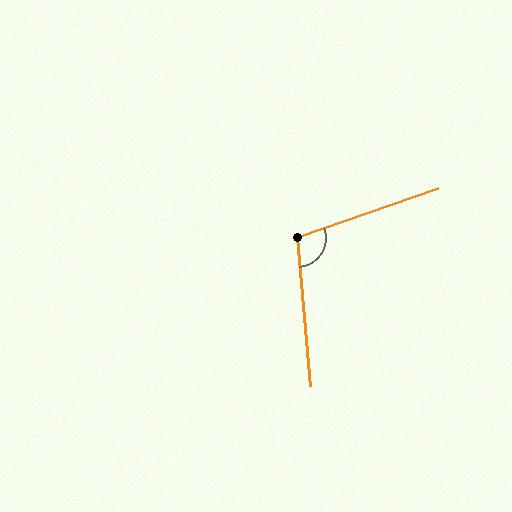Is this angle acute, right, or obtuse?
It is obtuse.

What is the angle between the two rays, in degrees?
Approximately 104 degrees.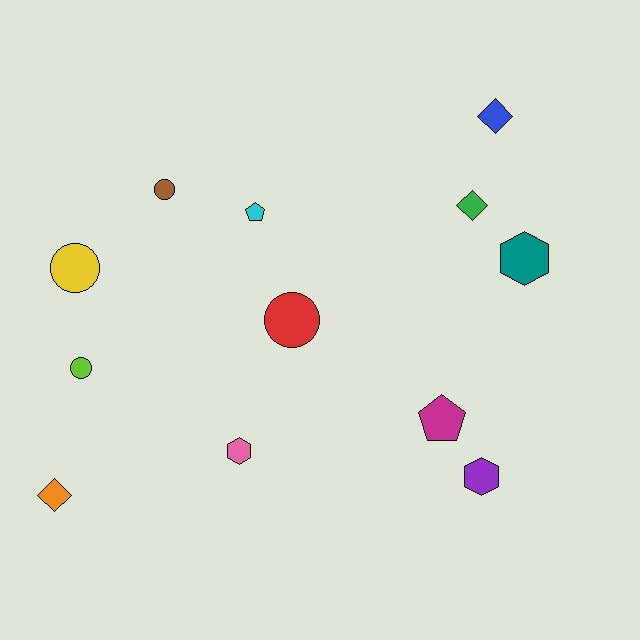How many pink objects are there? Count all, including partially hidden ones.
There is 1 pink object.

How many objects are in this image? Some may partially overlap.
There are 12 objects.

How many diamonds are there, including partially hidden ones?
There are 3 diamonds.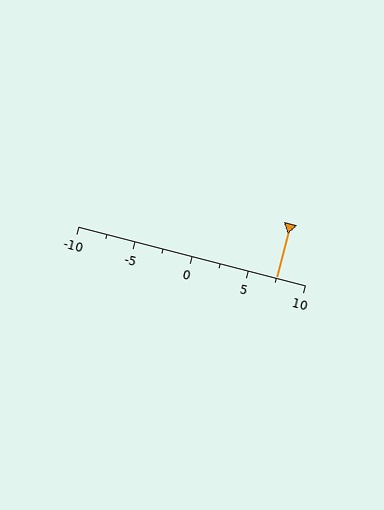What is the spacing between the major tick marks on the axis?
The major ticks are spaced 5 apart.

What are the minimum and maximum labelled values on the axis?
The axis runs from -10 to 10.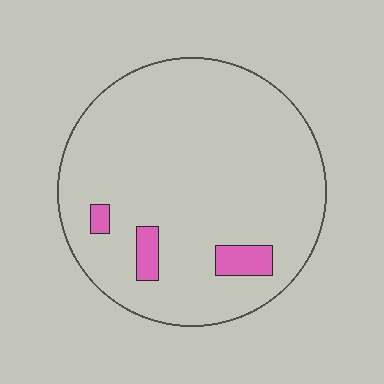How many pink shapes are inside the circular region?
3.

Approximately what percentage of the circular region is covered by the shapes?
Approximately 5%.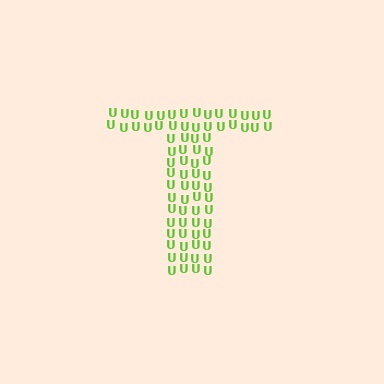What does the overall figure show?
The overall figure shows the letter T.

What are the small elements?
The small elements are letter U's.